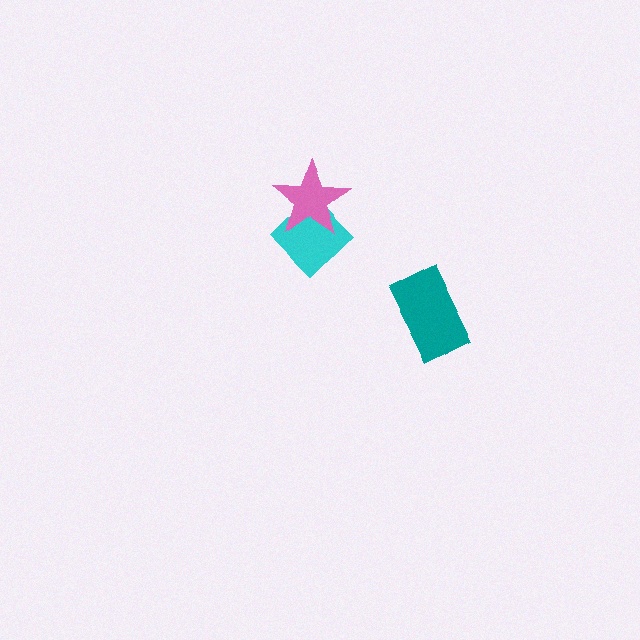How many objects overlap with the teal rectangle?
0 objects overlap with the teal rectangle.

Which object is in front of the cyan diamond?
The pink star is in front of the cyan diamond.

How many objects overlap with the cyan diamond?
1 object overlaps with the cyan diamond.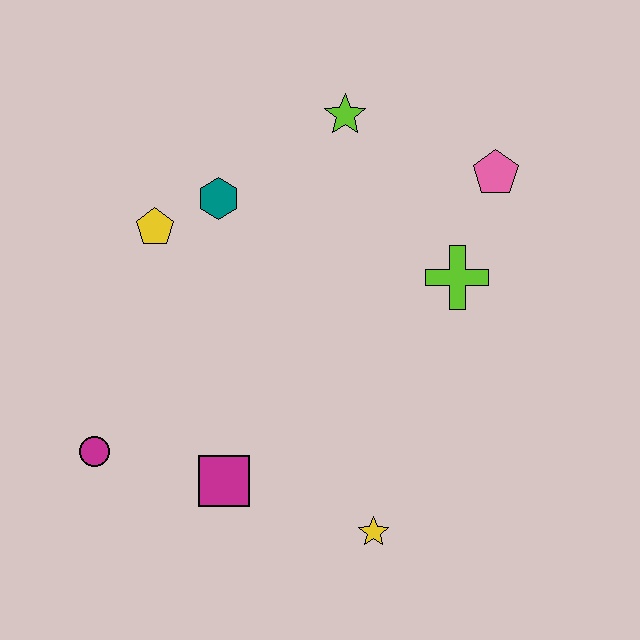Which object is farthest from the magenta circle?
The pink pentagon is farthest from the magenta circle.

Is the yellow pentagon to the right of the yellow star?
No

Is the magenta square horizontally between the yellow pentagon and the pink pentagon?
Yes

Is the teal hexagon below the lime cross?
No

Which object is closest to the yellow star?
The magenta square is closest to the yellow star.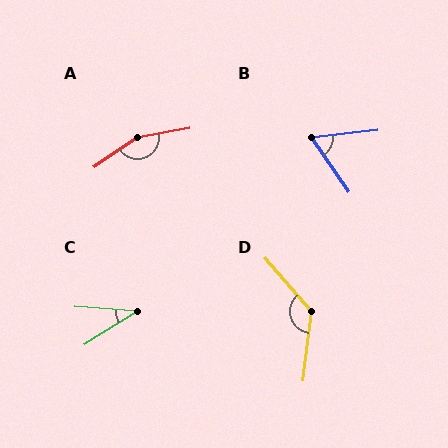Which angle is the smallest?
C, at approximately 37 degrees.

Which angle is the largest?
A, at approximately 156 degrees.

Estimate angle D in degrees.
Approximately 132 degrees.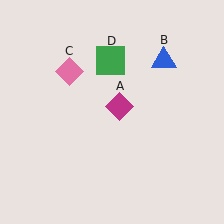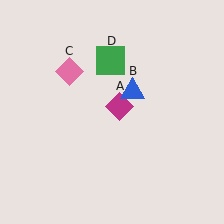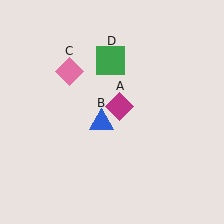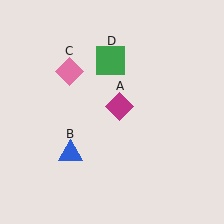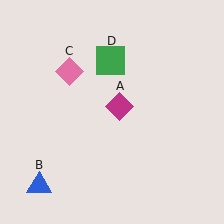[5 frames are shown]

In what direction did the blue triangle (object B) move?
The blue triangle (object B) moved down and to the left.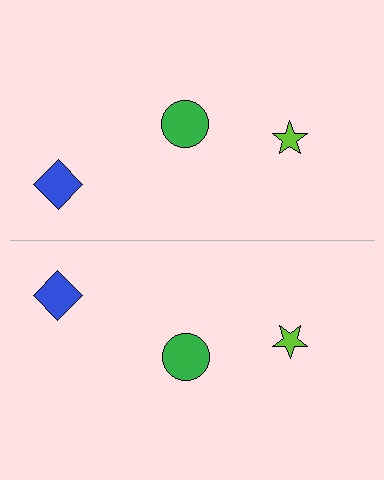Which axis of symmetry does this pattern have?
The pattern has a horizontal axis of symmetry running through the center of the image.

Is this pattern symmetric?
Yes, this pattern has bilateral (reflection) symmetry.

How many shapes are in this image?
There are 6 shapes in this image.